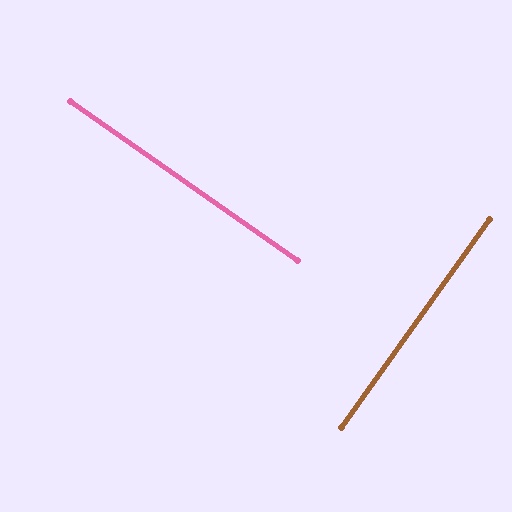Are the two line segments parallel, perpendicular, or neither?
Perpendicular — they meet at approximately 90°.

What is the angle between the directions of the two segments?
Approximately 90 degrees.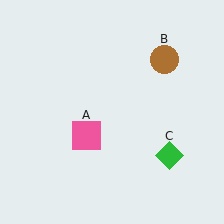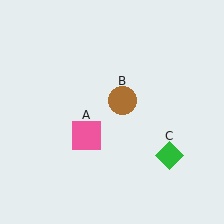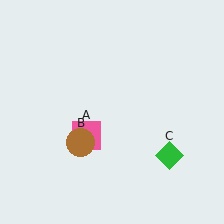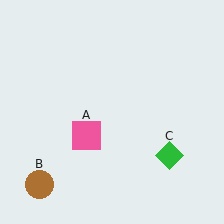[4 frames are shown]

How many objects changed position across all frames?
1 object changed position: brown circle (object B).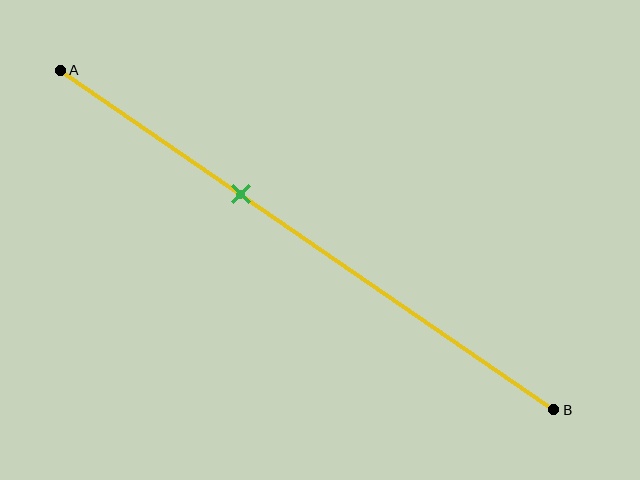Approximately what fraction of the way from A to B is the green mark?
The green mark is approximately 35% of the way from A to B.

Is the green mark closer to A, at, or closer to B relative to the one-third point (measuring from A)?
The green mark is closer to point B than the one-third point of segment AB.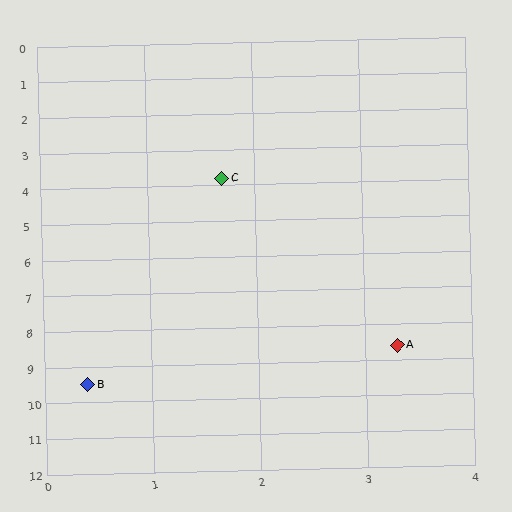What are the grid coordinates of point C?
Point C is at approximately (1.7, 3.8).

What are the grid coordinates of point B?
Point B is at approximately (0.4, 9.5).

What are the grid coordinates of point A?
Point A is at approximately (3.3, 8.6).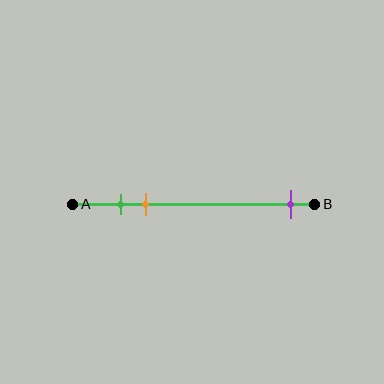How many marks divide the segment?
There are 3 marks dividing the segment.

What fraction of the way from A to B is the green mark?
The green mark is approximately 20% (0.2) of the way from A to B.